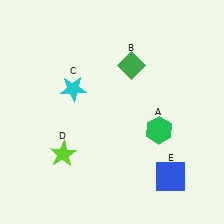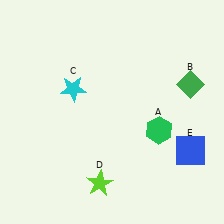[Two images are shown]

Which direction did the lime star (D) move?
The lime star (D) moved right.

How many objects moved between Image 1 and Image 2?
3 objects moved between the two images.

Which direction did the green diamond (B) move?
The green diamond (B) moved right.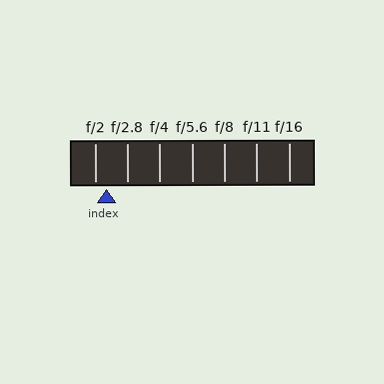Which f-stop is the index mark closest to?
The index mark is closest to f/2.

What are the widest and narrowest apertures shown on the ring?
The widest aperture shown is f/2 and the narrowest is f/16.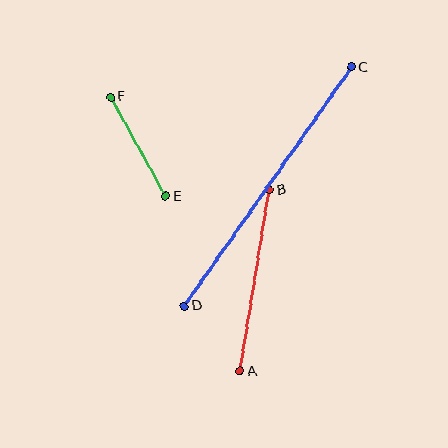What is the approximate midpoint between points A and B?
The midpoint is at approximately (255, 280) pixels.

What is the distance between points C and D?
The distance is approximately 292 pixels.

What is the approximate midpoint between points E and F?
The midpoint is at approximately (138, 147) pixels.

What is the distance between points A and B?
The distance is approximately 184 pixels.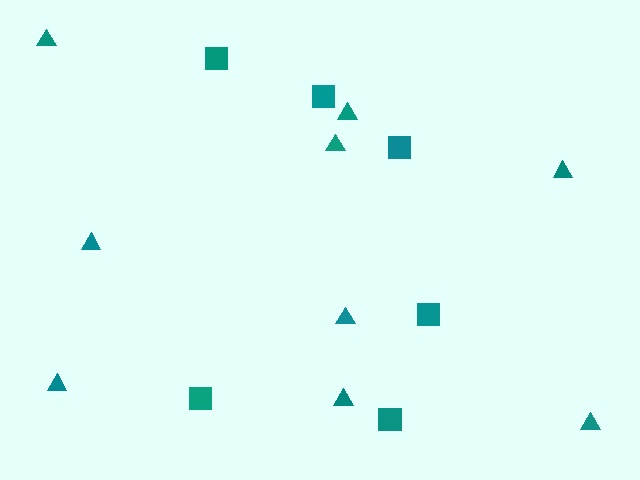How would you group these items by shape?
There are 2 groups: one group of triangles (9) and one group of squares (6).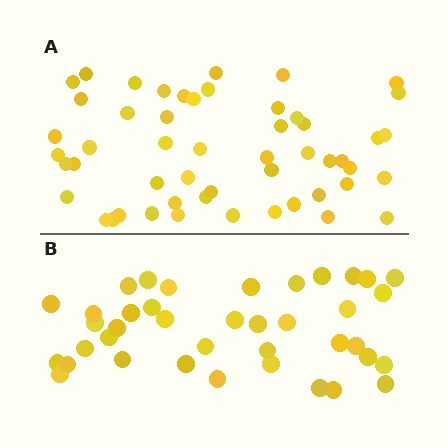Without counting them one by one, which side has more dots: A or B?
Region A (the top region) has more dots.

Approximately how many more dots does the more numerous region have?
Region A has approximately 15 more dots than region B.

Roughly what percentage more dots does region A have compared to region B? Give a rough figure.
About 35% more.